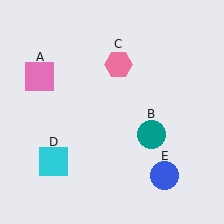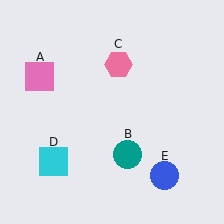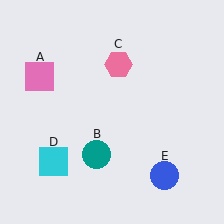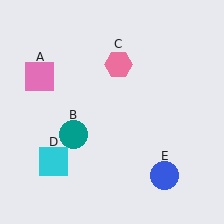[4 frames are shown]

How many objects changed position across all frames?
1 object changed position: teal circle (object B).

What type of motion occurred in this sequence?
The teal circle (object B) rotated clockwise around the center of the scene.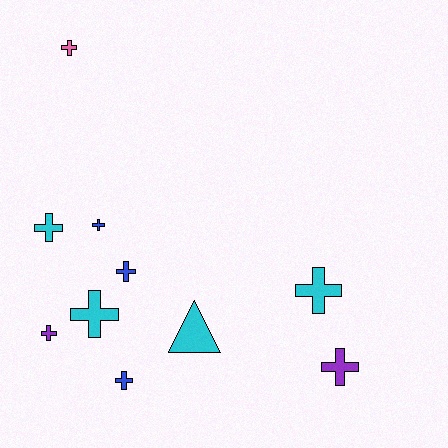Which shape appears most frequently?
Cross, with 9 objects.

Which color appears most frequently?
Cyan, with 4 objects.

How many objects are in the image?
There are 10 objects.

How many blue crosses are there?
There are 3 blue crosses.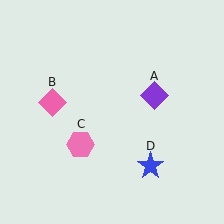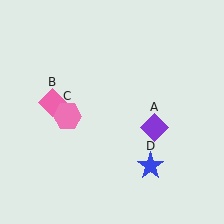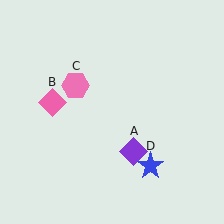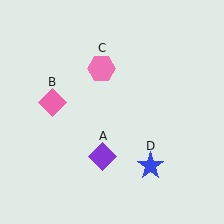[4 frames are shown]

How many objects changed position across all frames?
2 objects changed position: purple diamond (object A), pink hexagon (object C).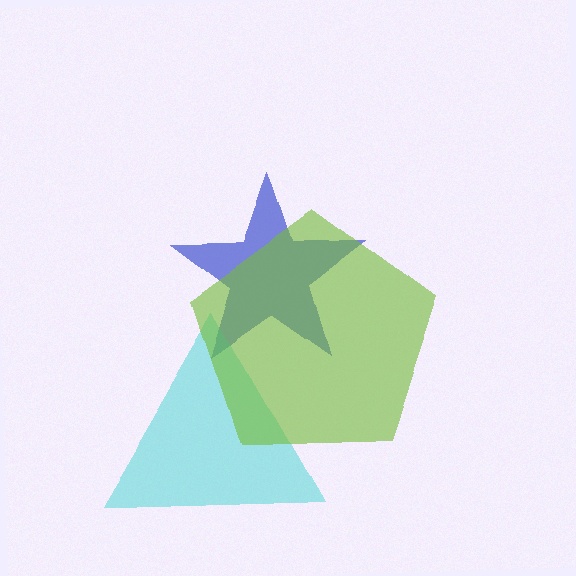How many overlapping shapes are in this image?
There are 3 overlapping shapes in the image.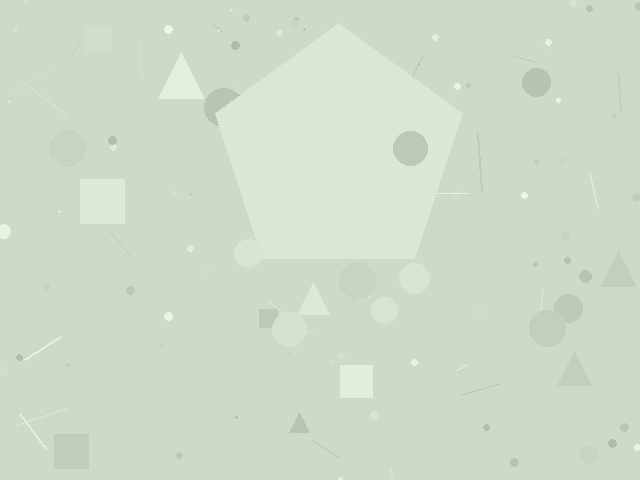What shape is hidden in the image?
A pentagon is hidden in the image.